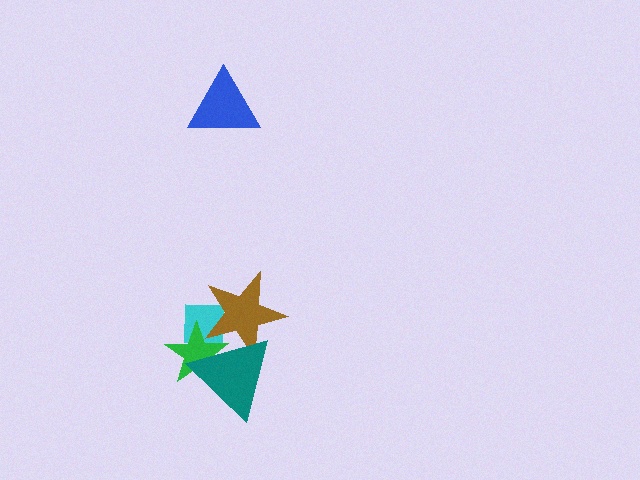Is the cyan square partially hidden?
Yes, it is partially covered by another shape.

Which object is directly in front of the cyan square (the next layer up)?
The brown star is directly in front of the cyan square.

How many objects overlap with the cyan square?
3 objects overlap with the cyan square.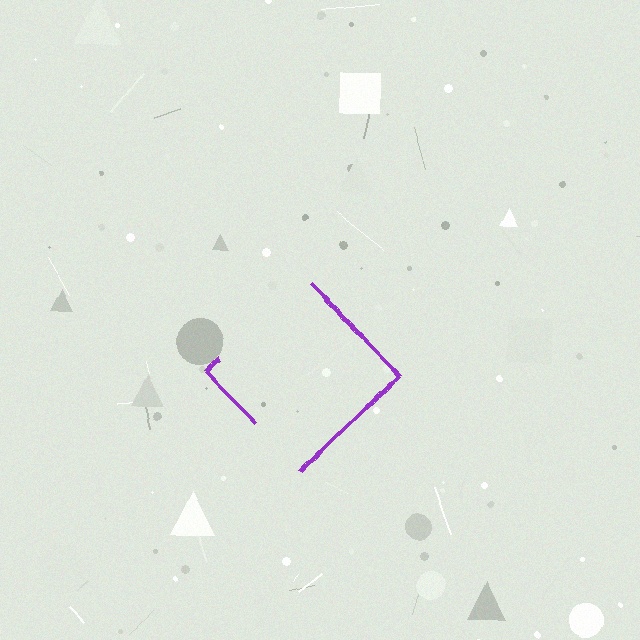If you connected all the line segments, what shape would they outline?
They would outline a diamond.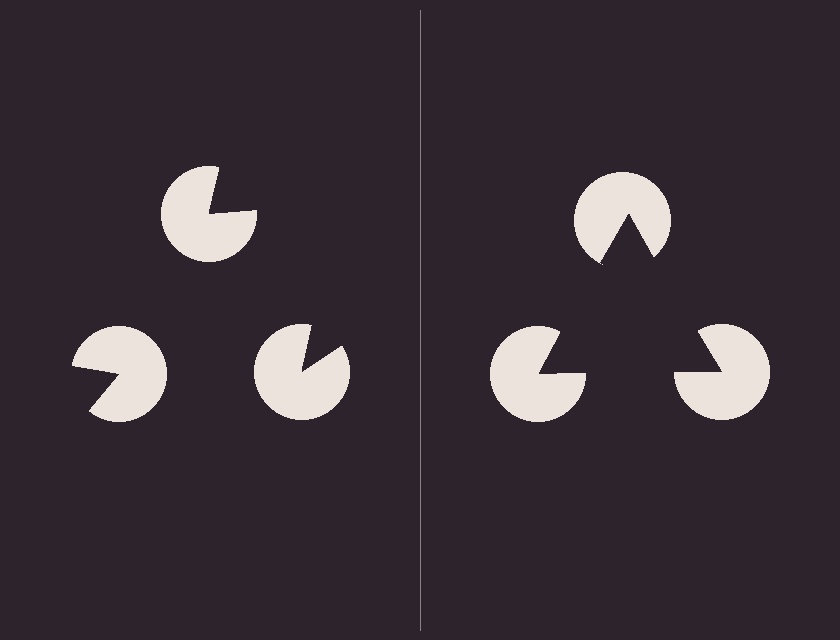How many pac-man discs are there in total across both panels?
6 — 3 on each side.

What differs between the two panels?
The pac-man discs are positioned identically on both sides; only the wedge orientations differ. On the right they align to a triangle; on the left they are misaligned.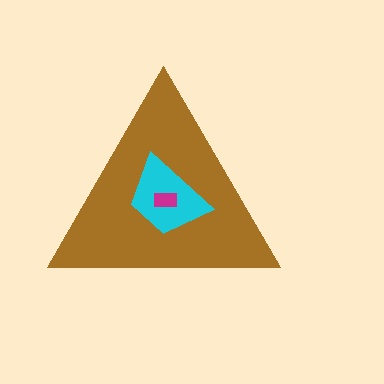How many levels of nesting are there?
3.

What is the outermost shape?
The brown triangle.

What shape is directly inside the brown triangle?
The cyan trapezoid.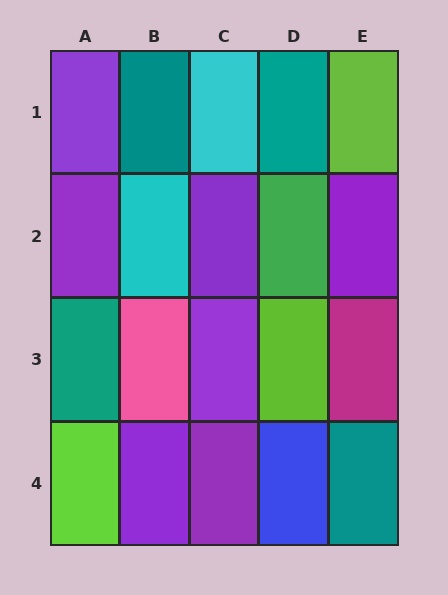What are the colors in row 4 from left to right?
Lime, purple, purple, blue, teal.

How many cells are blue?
1 cell is blue.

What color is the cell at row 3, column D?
Lime.